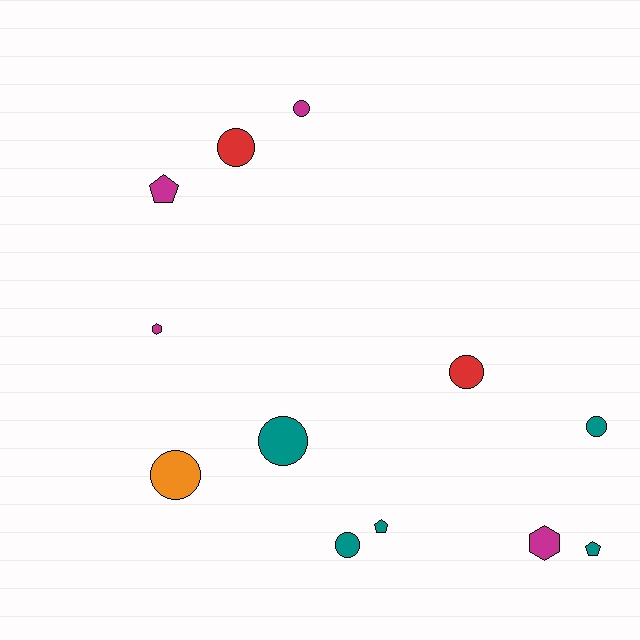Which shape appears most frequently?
Circle, with 7 objects.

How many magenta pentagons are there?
There is 1 magenta pentagon.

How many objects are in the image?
There are 12 objects.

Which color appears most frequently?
Teal, with 5 objects.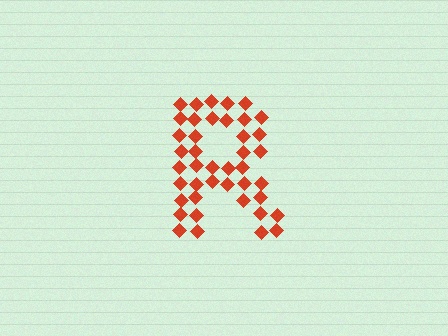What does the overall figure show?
The overall figure shows the letter R.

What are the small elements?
The small elements are diamonds.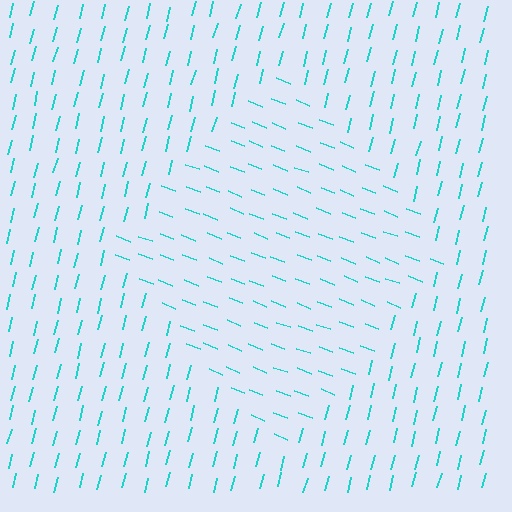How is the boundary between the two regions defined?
The boundary is defined purely by a change in line orientation (approximately 83 degrees difference). All lines are the same color and thickness.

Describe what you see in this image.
The image is filled with small cyan line segments. A diamond region in the image has lines oriented differently from the surrounding lines, creating a visible texture boundary.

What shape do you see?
I see a diamond.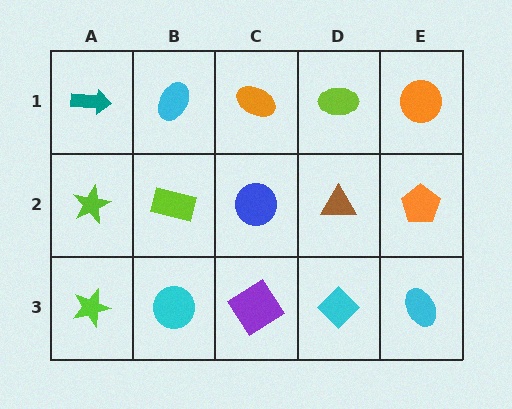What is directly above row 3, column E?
An orange pentagon.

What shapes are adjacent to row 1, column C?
A blue circle (row 2, column C), a cyan ellipse (row 1, column B), a lime ellipse (row 1, column D).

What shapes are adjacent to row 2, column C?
An orange ellipse (row 1, column C), a purple diamond (row 3, column C), a lime rectangle (row 2, column B), a brown triangle (row 2, column D).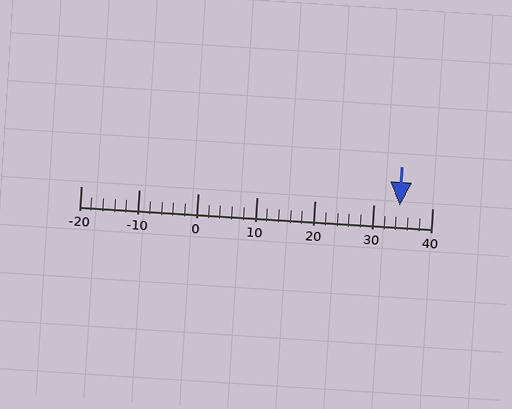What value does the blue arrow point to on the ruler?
The blue arrow points to approximately 34.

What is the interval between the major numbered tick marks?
The major tick marks are spaced 10 units apart.